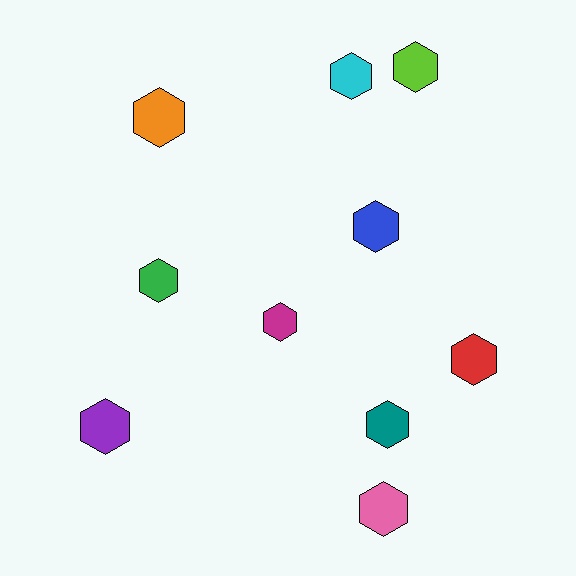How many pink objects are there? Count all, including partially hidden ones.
There is 1 pink object.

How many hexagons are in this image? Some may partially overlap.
There are 10 hexagons.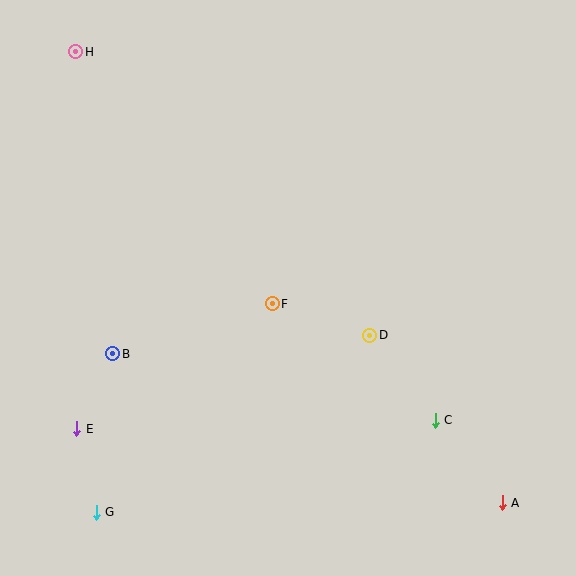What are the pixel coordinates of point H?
Point H is at (76, 52).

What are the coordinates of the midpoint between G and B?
The midpoint between G and B is at (104, 433).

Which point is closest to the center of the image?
Point F at (272, 304) is closest to the center.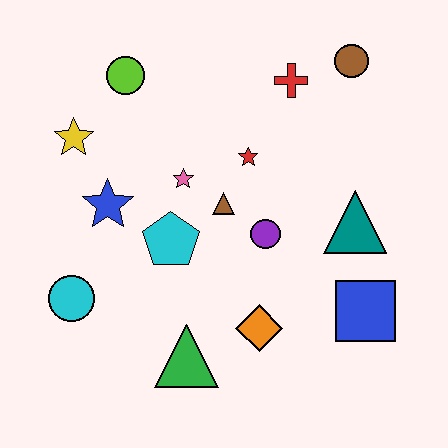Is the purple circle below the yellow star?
Yes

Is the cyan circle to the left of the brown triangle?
Yes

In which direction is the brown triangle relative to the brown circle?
The brown triangle is below the brown circle.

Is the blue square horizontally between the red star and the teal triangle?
No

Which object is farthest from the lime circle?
The blue square is farthest from the lime circle.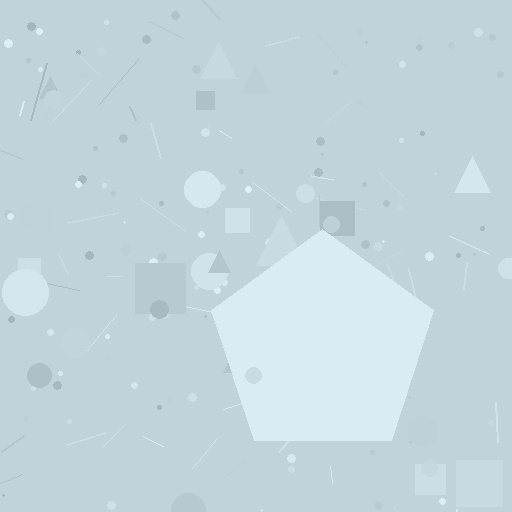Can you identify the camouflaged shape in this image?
The camouflaged shape is a pentagon.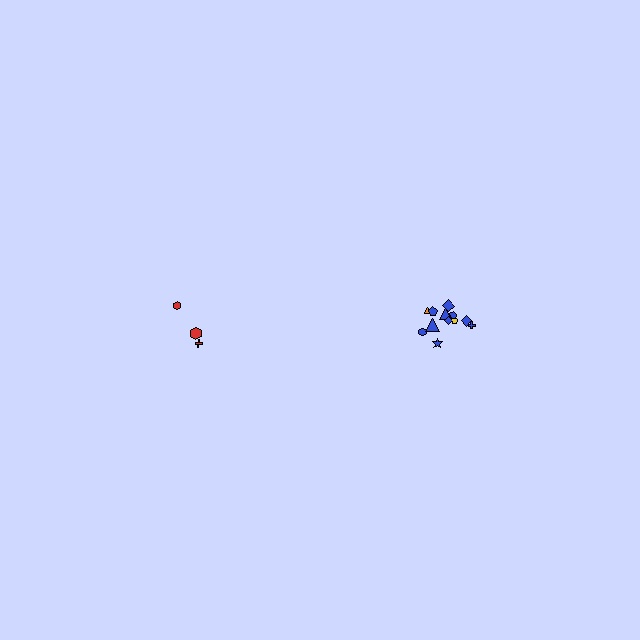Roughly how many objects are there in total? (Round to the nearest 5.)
Roughly 15 objects in total.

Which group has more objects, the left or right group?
The right group.